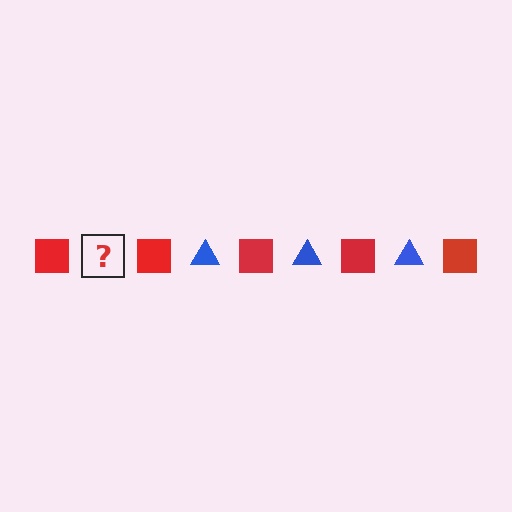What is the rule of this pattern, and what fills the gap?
The rule is that the pattern alternates between red square and blue triangle. The gap should be filled with a blue triangle.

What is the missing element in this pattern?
The missing element is a blue triangle.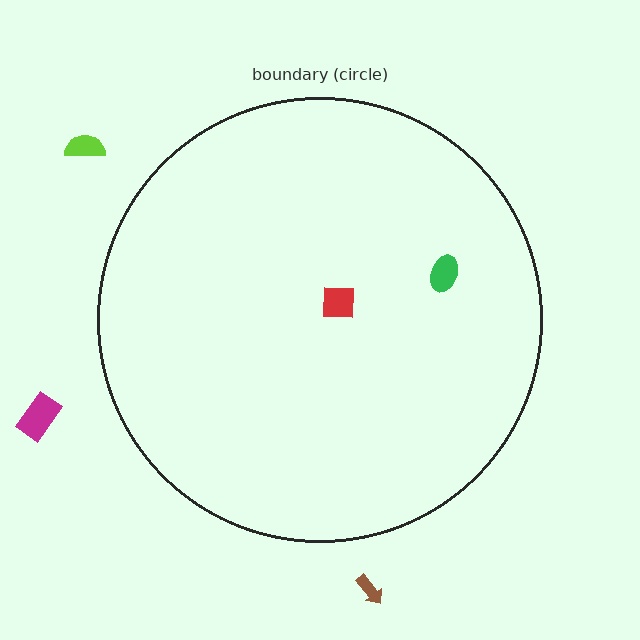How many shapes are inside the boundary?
2 inside, 3 outside.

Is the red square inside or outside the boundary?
Inside.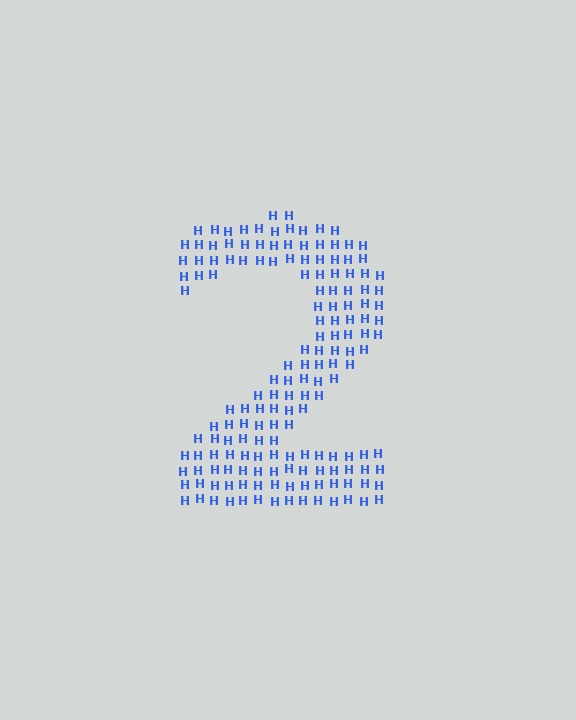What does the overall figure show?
The overall figure shows the digit 2.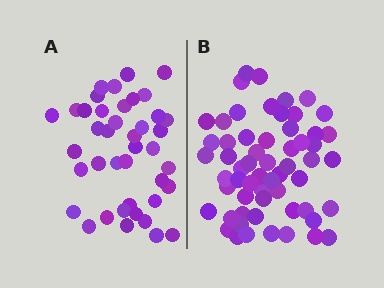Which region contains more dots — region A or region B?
Region B (the right region) has more dots.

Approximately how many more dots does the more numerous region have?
Region B has approximately 20 more dots than region A.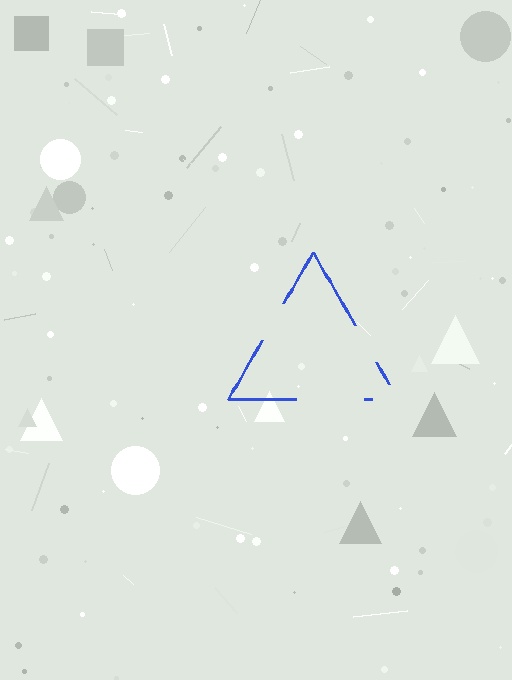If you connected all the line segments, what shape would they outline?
They would outline a triangle.